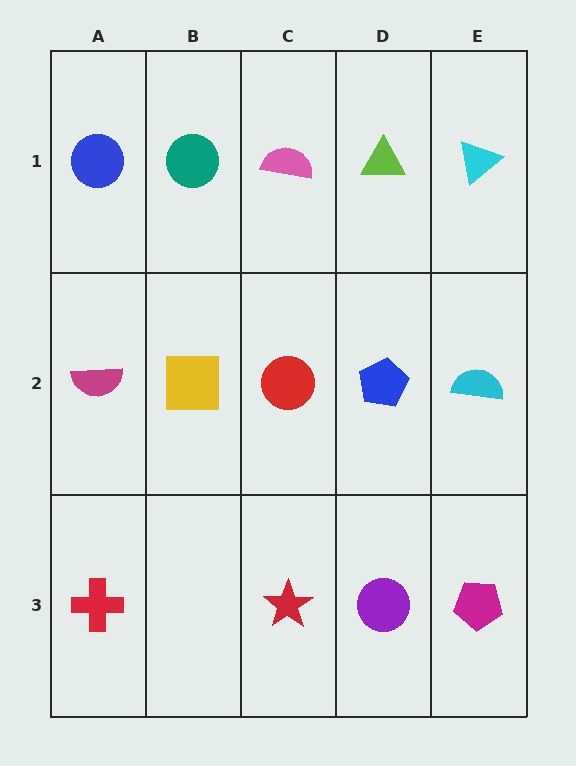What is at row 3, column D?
A purple circle.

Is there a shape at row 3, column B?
No, that cell is empty.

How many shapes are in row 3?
4 shapes.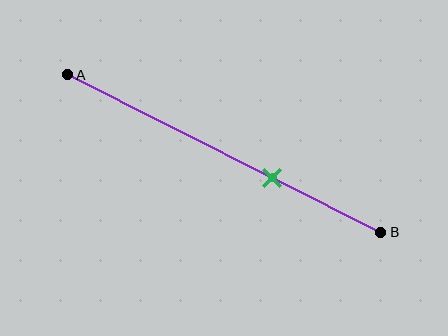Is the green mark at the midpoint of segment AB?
No, the mark is at about 65% from A, not at the 50% midpoint.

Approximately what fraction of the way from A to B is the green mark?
The green mark is approximately 65% of the way from A to B.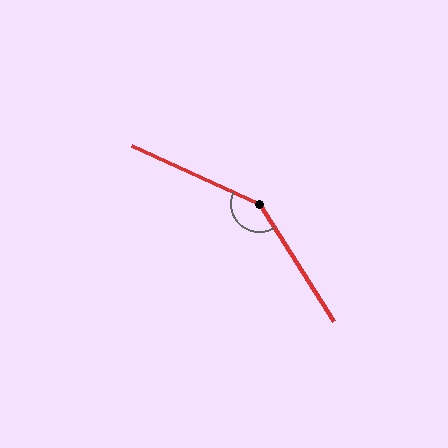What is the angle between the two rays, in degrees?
Approximately 146 degrees.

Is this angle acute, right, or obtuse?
It is obtuse.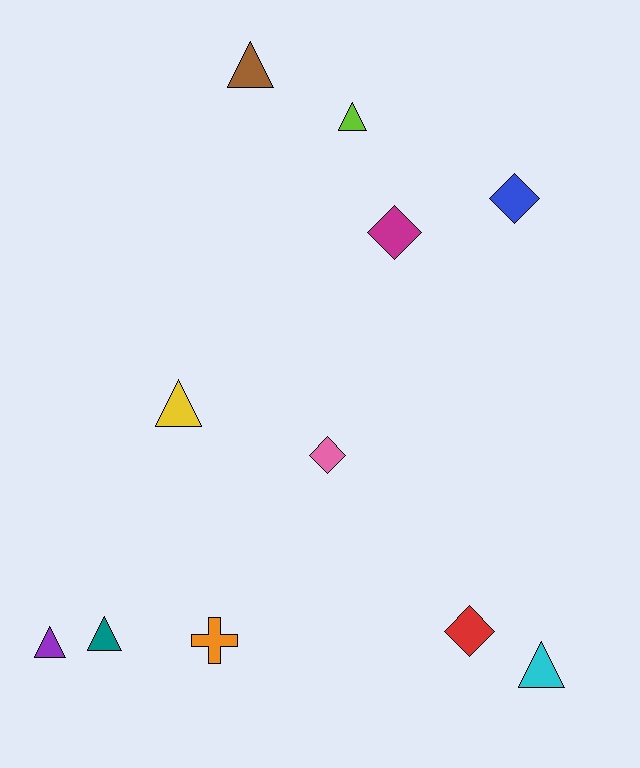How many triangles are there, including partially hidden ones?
There are 6 triangles.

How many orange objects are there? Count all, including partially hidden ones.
There is 1 orange object.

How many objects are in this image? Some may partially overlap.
There are 11 objects.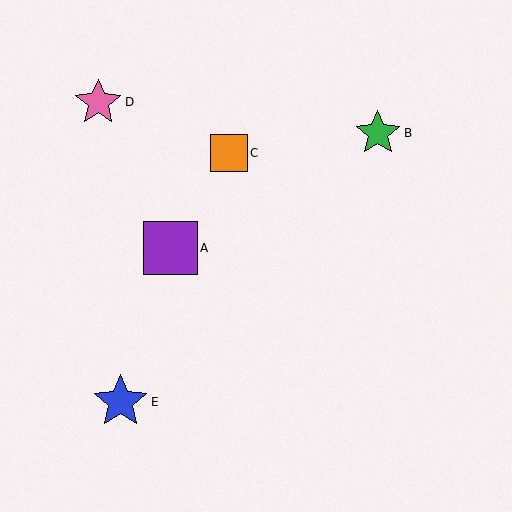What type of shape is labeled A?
Shape A is a purple square.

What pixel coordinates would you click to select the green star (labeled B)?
Click at (378, 133) to select the green star B.